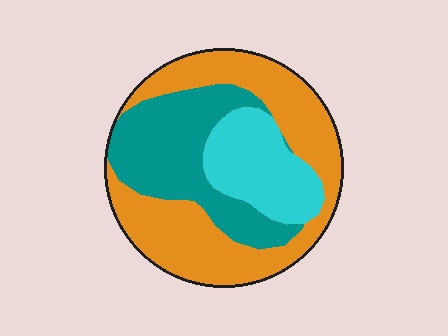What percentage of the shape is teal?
Teal takes up about one third (1/3) of the shape.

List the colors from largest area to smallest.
From largest to smallest: orange, teal, cyan.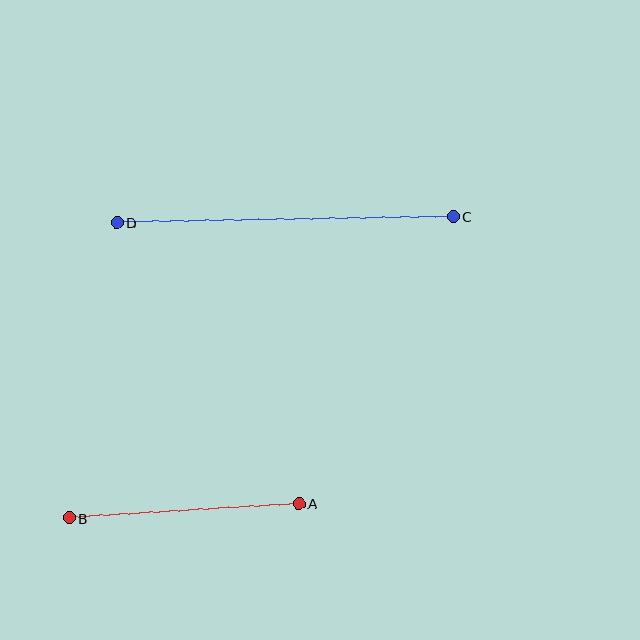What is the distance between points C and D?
The distance is approximately 337 pixels.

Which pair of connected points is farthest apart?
Points C and D are farthest apart.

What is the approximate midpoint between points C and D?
The midpoint is at approximately (285, 220) pixels.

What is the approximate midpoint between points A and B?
The midpoint is at approximately (184, 511) pixels.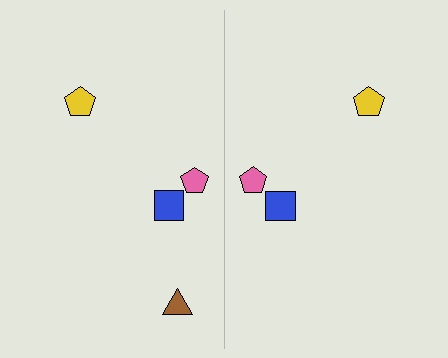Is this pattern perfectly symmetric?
No, the pattern is not perfectly symmetric. A brown triangle is missing from the right side.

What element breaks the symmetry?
A brown triangle is missing from the right side.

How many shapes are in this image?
There are 7 shapes in this image.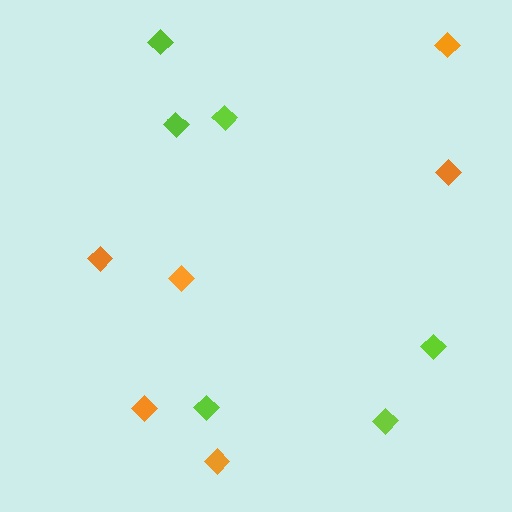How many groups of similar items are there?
There are 2 groups: one group of orange diamonds (6) and one group of lime diamonds (6).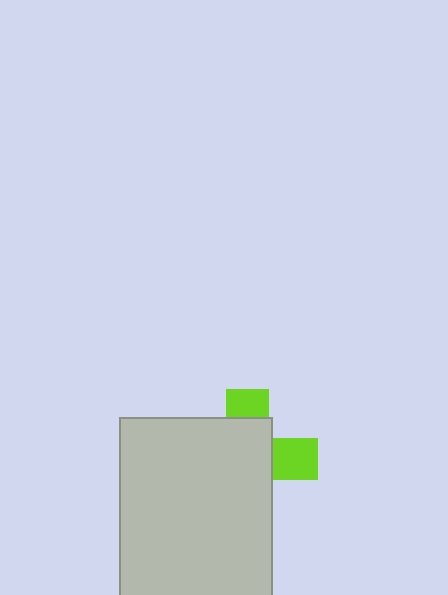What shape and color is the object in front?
The object in front is a light gray rectangle.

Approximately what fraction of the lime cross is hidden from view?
Roughly 70% of the lime cross is hidden behind the light gray rectangle.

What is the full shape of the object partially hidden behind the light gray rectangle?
The partially hidden object is a lime cross.